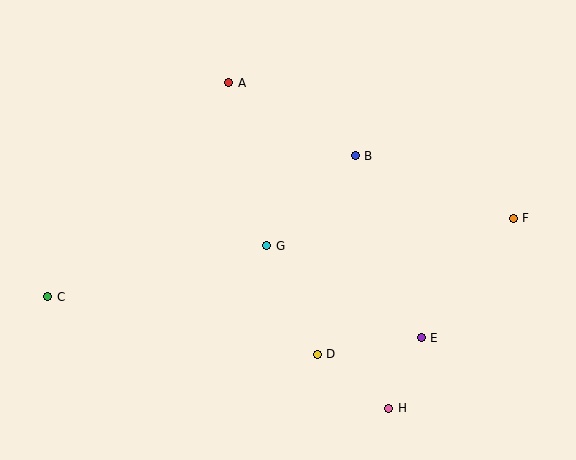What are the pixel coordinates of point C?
Point C is at (48, 297).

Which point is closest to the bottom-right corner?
Point H is closest to the bottom-right corner.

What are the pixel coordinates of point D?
Point D is at (317, 354).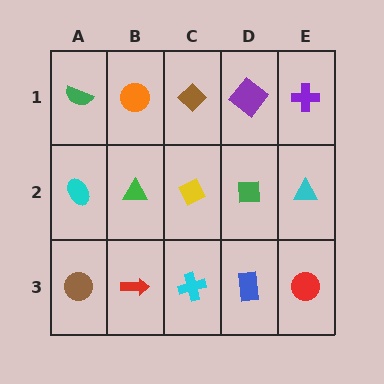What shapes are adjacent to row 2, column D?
A purple diamond (row 1, column D), a blue rectangle (row 3, column D), a yellow diamond (row 2, column C), a cyan triangle (row 2, column E).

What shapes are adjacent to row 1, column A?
A cyan ellipse (row 2, column A), an orange circle (row 1, column B).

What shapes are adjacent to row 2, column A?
A green semicircle (row 1, column A), a brown circle (row 3, column A), a green triangle (row 2, column B).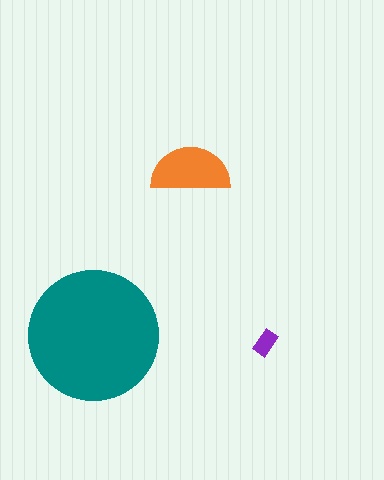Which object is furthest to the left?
The teal circle is leftmost.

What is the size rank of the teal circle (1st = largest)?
1st.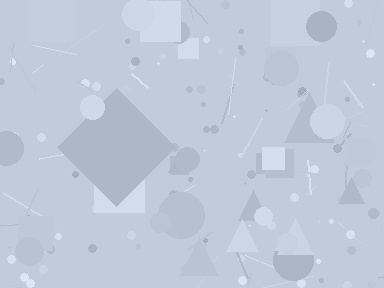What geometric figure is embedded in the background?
A diamond is embedded in the background.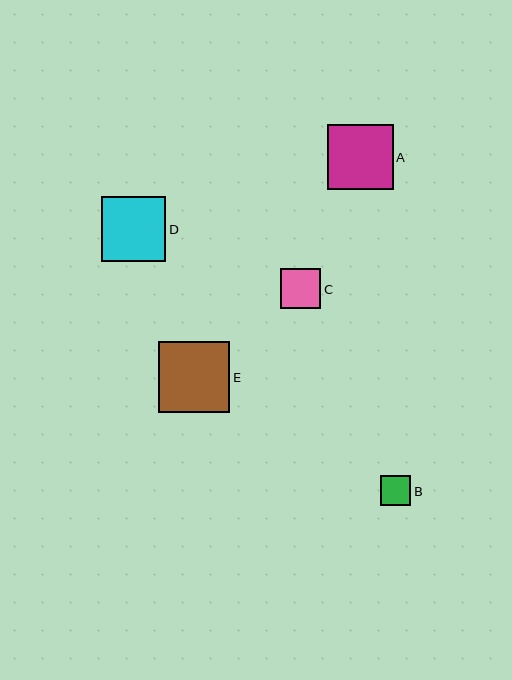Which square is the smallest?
Square B is the smallest with a size of approximately 31 pixels.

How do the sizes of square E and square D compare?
Square E and square D are approximately the same size.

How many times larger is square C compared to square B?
Square C is approximately 1.3 times the size of square B.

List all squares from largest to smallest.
From largest to smallest: E, A, D, C, B.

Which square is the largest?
Square E is the largest with a size of approximately 71 pixels.